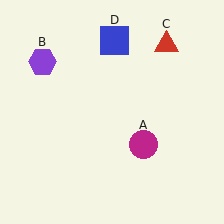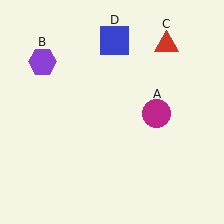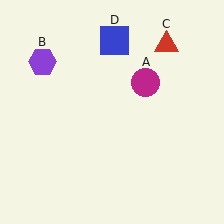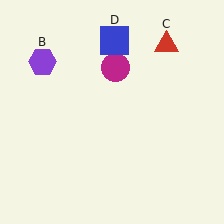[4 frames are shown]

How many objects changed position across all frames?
1 object changed position: magenta circle (object A).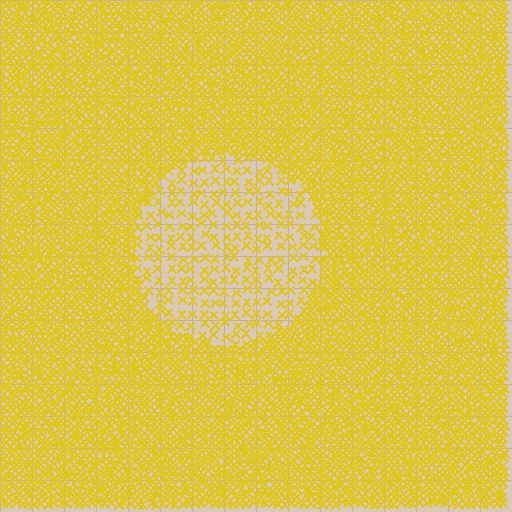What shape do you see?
I see a circle.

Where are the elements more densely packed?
The elements are more densely packed outside the circle boundary.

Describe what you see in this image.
The image contains small yellow elements arranged at two different densities. A circle-shaped region is visible where the elements are less densely packed than the surrounding area.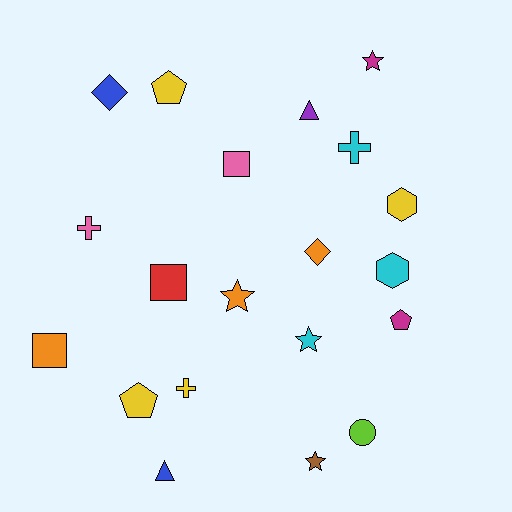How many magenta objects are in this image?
There are 2 magenta objects.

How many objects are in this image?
There are 20 objects.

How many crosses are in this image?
There are 3 crosses.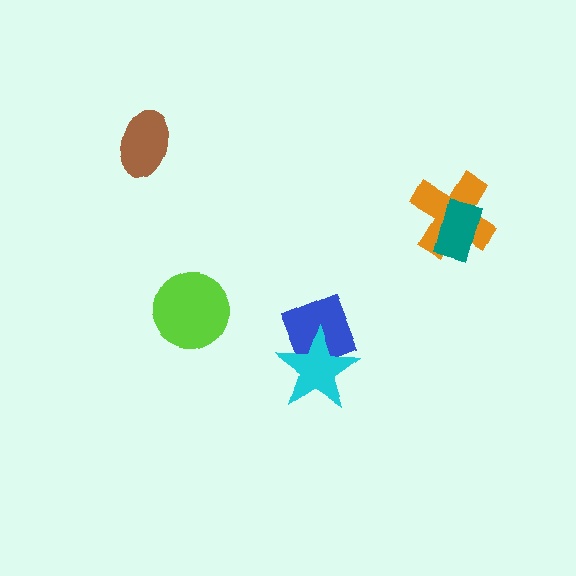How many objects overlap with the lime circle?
0 objects overlap with the lime circle.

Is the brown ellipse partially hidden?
No, no other shape covers it.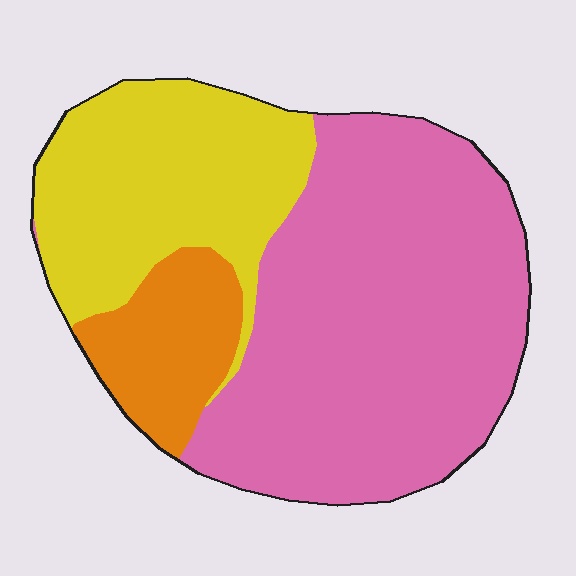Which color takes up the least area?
Orange, at roughly 15%.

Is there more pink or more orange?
Pink.